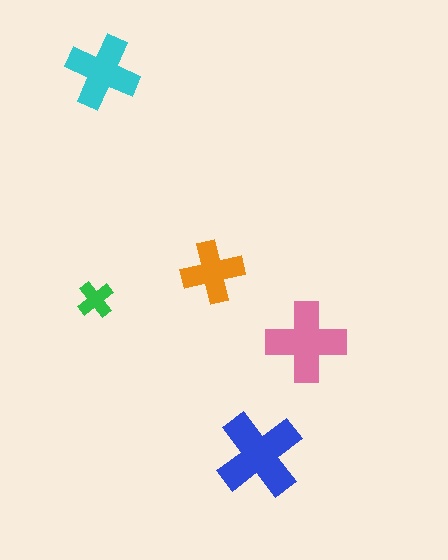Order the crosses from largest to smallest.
the blue one, the pink one, the cyan one, the orange one, the green one.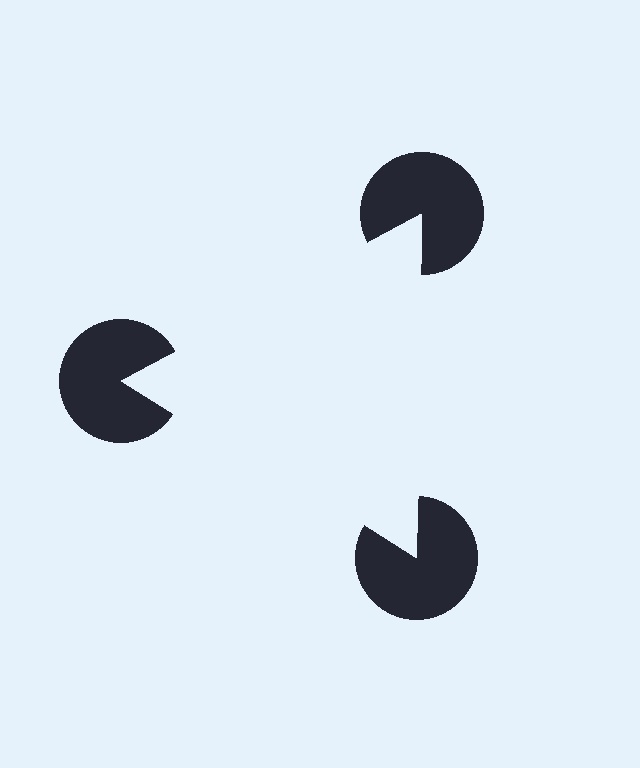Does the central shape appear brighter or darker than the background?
It typically appears slightly brighter than the background, even though no actual brightness change is drawn.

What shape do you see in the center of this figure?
An illusory triangle — its edges are inferred from the aligned wedge cuts in the pac-man discs, not physically drawn.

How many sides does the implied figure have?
3 sides.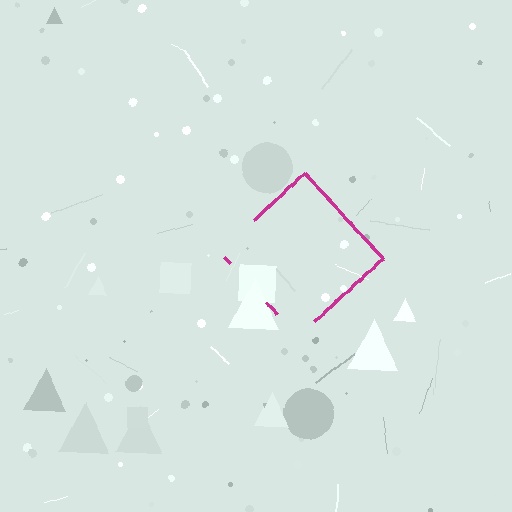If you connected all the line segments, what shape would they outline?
They would outline a diamond.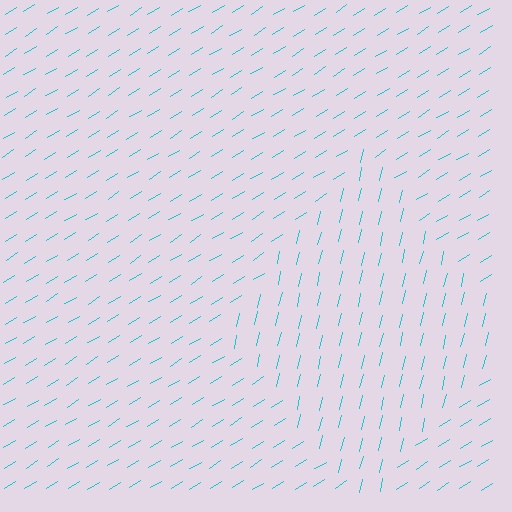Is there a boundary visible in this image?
Yes, there is a texture boundary formed by a change in line orientation.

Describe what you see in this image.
The image is filled with small cyan line segments. A diamond region in the image has lines oriented differently from the surrounding lines, creating a visible texture boundary.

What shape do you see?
I see a diamond.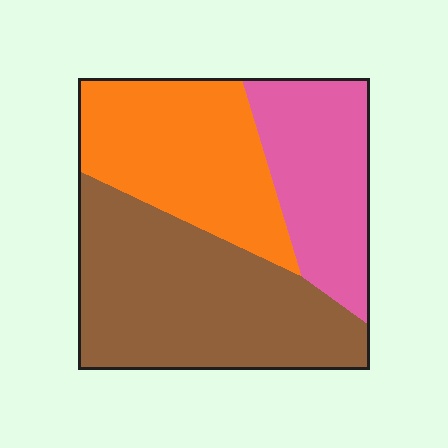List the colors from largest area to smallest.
From largest to smallest: brown, orange, pink.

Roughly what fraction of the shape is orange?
Orange covers 31% of the shape.